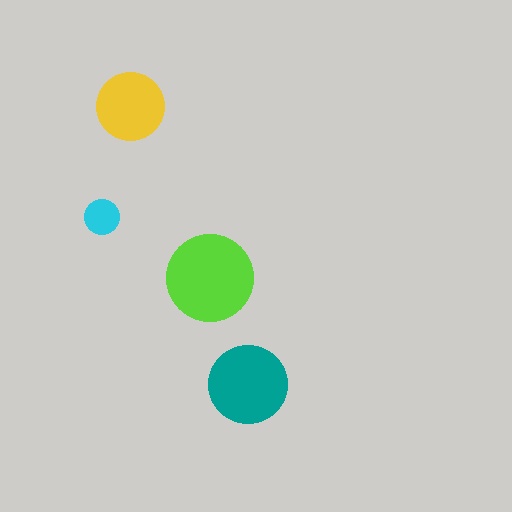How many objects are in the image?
There are 4 objects in the image.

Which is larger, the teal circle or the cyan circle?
The teal one.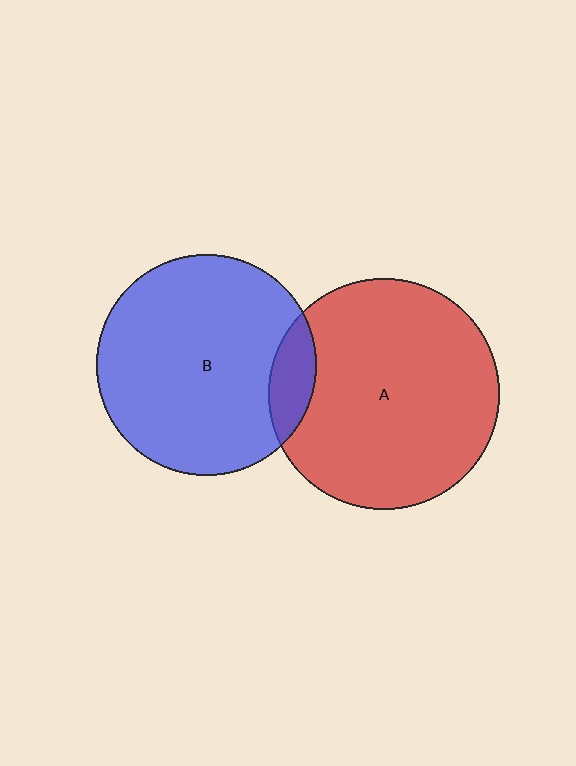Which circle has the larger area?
Circle A (red).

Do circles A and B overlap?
Yes.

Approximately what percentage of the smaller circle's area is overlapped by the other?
Approximately 10%.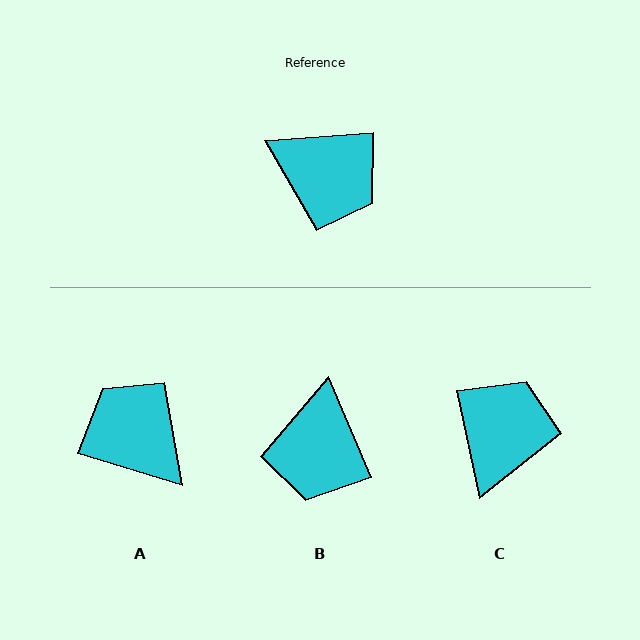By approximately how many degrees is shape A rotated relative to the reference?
Approximately 159 degrees counter-clockwise.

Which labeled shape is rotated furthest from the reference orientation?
A, about 159 degrees away.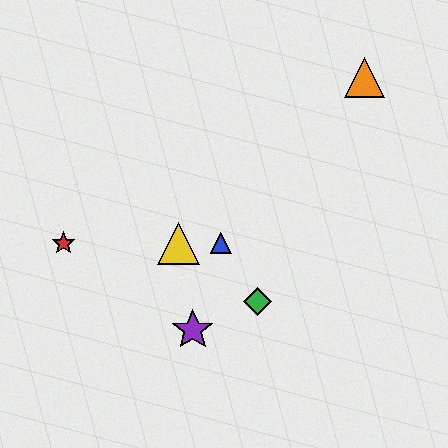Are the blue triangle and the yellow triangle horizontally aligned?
Yes, both are at y≈243.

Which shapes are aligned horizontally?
The red star, the blue triangle, the yellow triangle are aligned horizontally.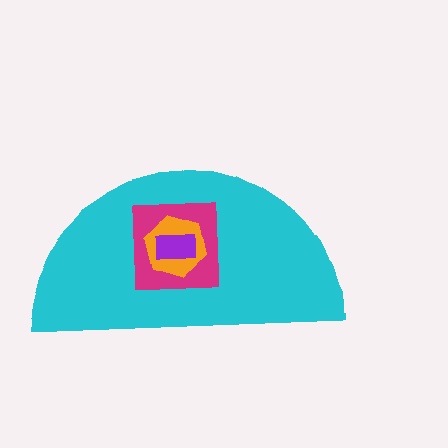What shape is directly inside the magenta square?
The orange hexagon.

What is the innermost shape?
The purple rectangle.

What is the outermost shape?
The cyan semicircle.